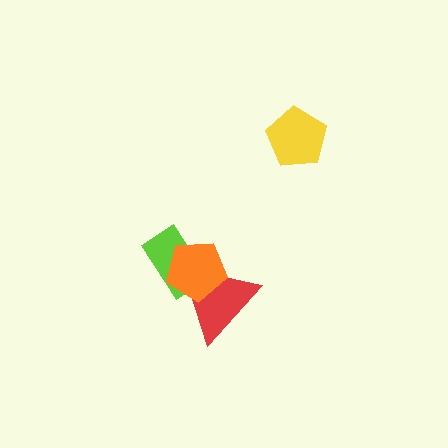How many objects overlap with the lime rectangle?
2 objects overlap with the lime rectangle.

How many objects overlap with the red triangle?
2 objects overlap with the red triangle.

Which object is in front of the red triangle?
The orange pentagon is in front of the red triangle.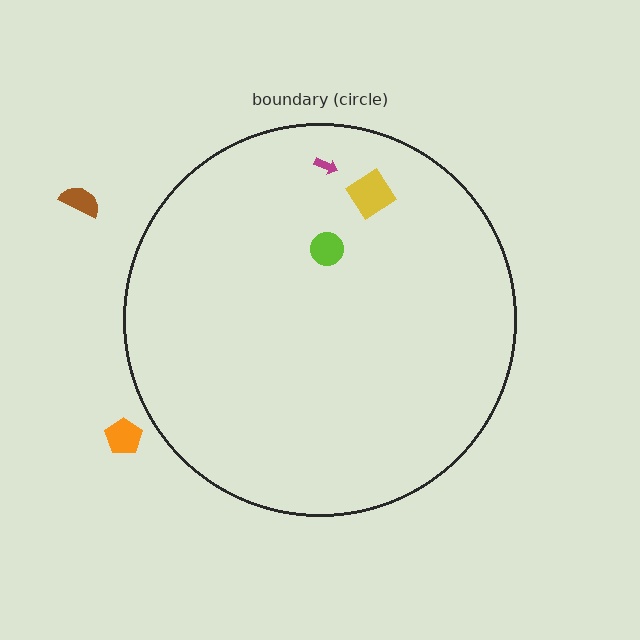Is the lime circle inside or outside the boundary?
Inside.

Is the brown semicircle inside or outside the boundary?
Outside.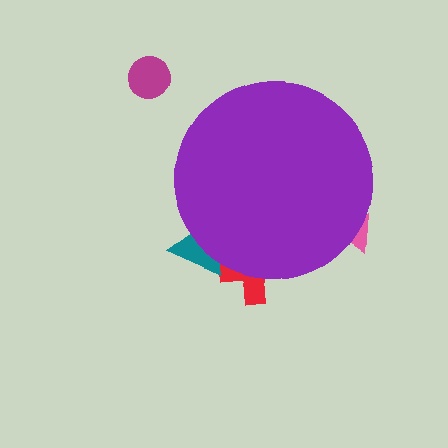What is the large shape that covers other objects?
A purple circle.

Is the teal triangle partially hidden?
Yes, the teal triangle is partially hidden behind the purple circle.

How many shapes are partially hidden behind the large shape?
3 shapes are partially hidden.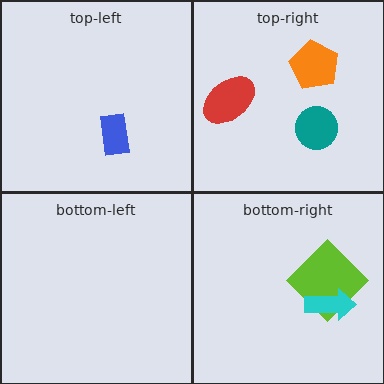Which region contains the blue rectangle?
The top-left region.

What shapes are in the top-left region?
The blue rectangle.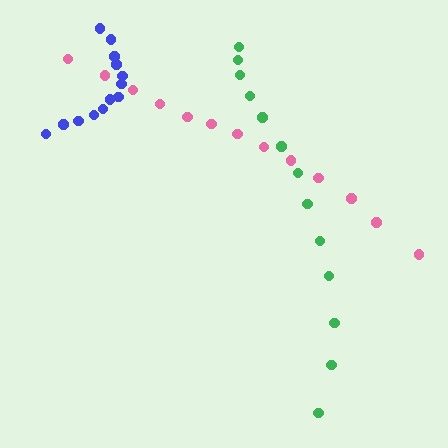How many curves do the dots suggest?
There are 3 distinct paths.